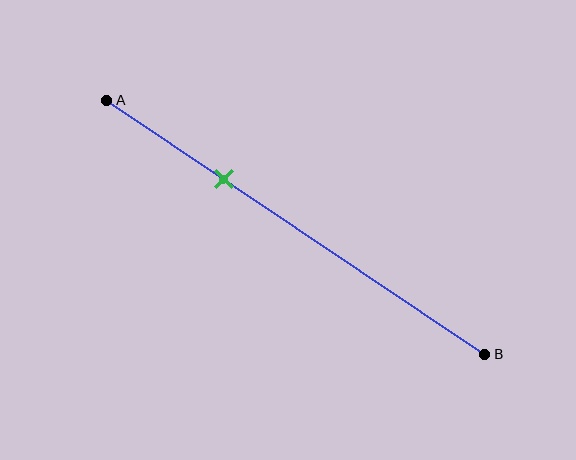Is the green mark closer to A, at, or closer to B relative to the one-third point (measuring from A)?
The green mark is approximately at the one-third point of segment AB.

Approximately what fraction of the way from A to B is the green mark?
The green mark is approximately 30% of the way from A to B.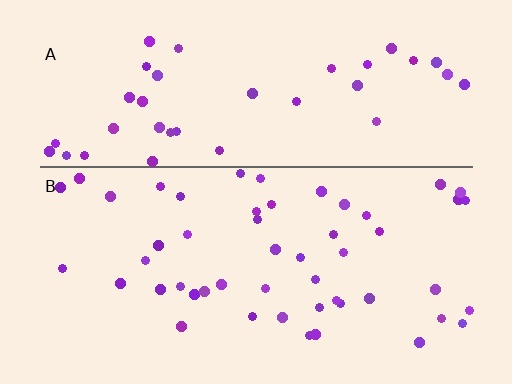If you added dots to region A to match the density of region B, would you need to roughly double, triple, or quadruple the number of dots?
Approximately double.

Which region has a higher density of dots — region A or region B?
B (the bottom).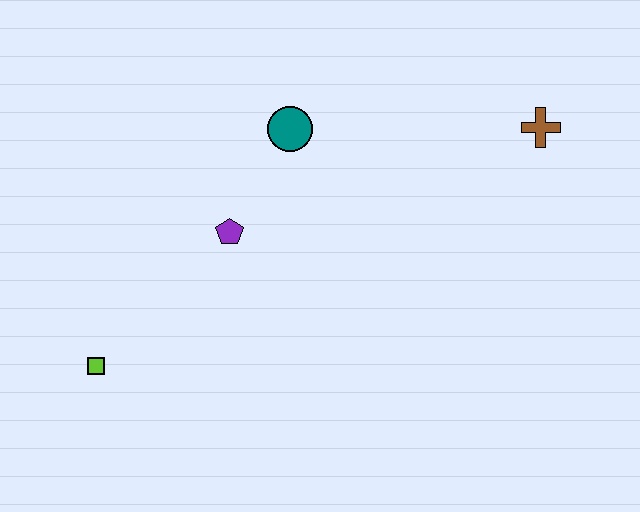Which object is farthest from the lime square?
The brown cross is farthest from the lime square.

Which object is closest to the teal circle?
The purple pentagon is closest to the teal circle.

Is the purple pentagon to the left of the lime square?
No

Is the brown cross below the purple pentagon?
No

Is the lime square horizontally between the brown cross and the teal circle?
No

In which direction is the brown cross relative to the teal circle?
The brown cross is to the right of the teal circle.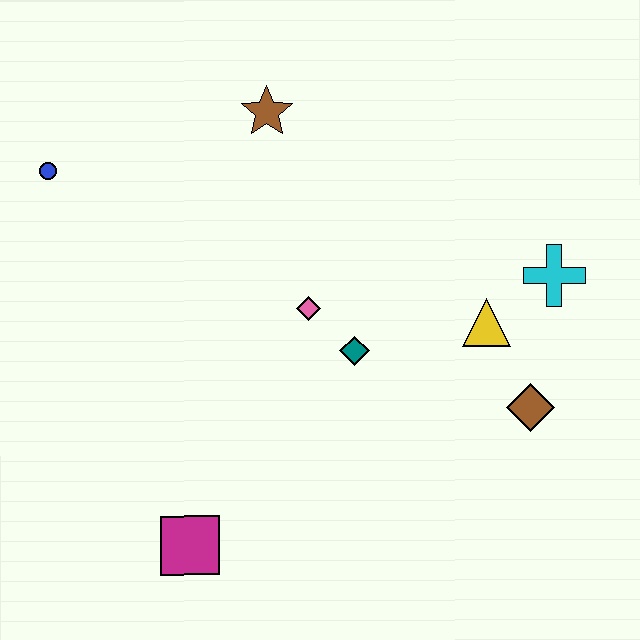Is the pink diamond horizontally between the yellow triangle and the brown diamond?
No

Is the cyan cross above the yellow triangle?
Yes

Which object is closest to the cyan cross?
The yellow triangle is closest to the cyan cross.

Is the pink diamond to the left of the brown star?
No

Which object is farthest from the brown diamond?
The blue circle is farthest from the brown diamond.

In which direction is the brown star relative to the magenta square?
The brown star is above the magenta square.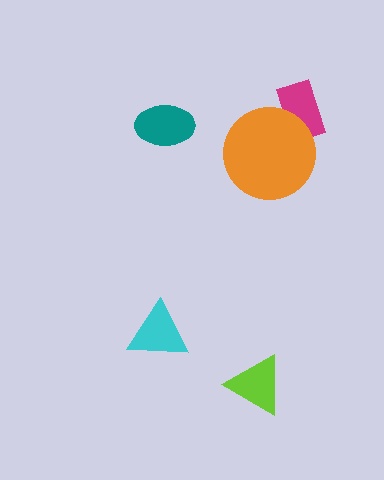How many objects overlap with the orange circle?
1 object overlaps with the orange circle.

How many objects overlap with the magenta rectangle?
1 object overlaps with the magenta rectangle.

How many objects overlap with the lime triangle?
0 objects overlap with the lime triangle.